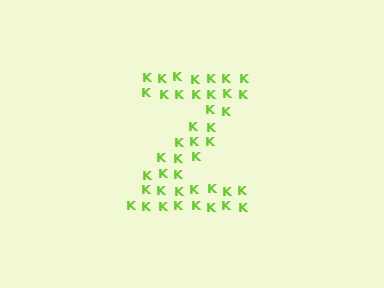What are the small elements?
The small elements are letter K's.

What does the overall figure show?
The overall figure shows the letter Z.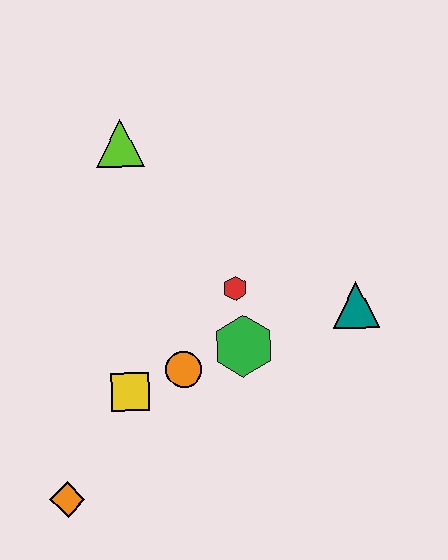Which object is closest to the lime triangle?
The red hexagon is closest to the lime triangle.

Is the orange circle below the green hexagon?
Yes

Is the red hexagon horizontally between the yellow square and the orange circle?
No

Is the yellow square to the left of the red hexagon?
Yes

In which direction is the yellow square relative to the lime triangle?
The yellow square is below the lime triangle.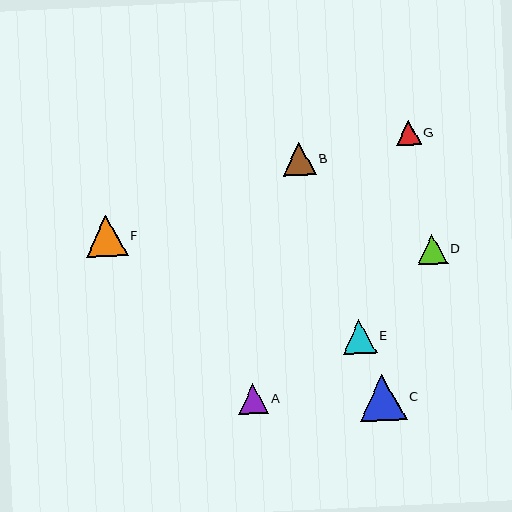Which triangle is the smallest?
Triangle G is the smallest with a size of approximately 25 pixels.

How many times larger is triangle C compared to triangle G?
Triangle C is approximately 1.9 times the size of triangle G.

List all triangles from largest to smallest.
From largest to smallest: C, F, E, B, A, D, G.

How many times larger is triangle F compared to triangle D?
Triangle F is approximately 1.4 times the size of triangle D.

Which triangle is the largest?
Triangle C is the largest with a size of approximately 46 pixels.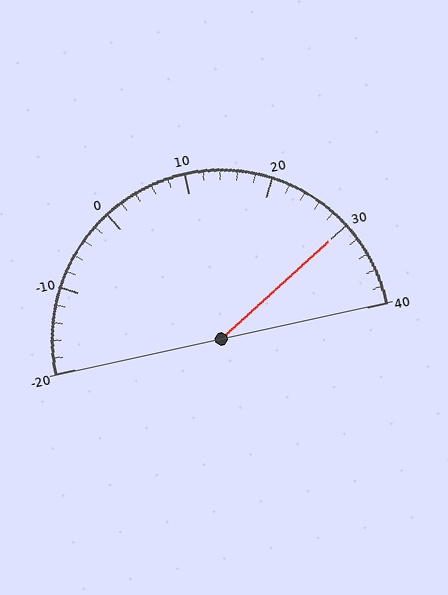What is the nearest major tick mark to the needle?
The nearest major tick mark is 30.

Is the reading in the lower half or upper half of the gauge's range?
The reading is in the upper half of the range (-20 to 40).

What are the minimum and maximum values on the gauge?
The gauge ranges from -20 to 40.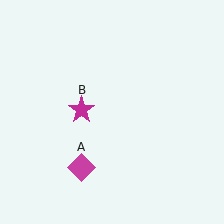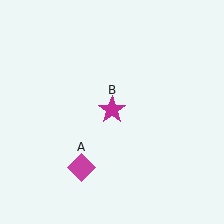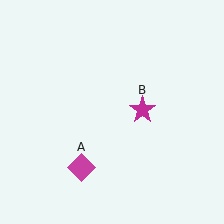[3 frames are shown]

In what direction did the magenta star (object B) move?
The magenta star (object B) moved right.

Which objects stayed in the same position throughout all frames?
Magenta diamond (object A) remained stationary.